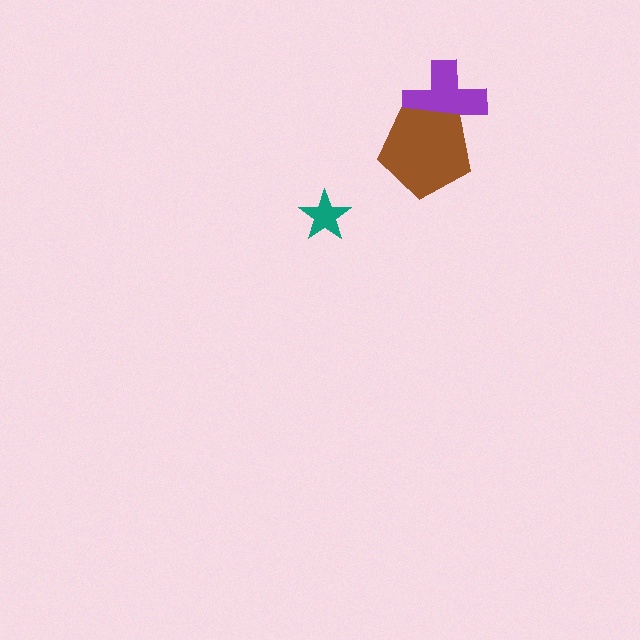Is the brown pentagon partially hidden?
No, no other shape covers it.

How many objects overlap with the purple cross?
1 object overlaps with the purple cross.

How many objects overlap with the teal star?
0 objects overlap with the teal star.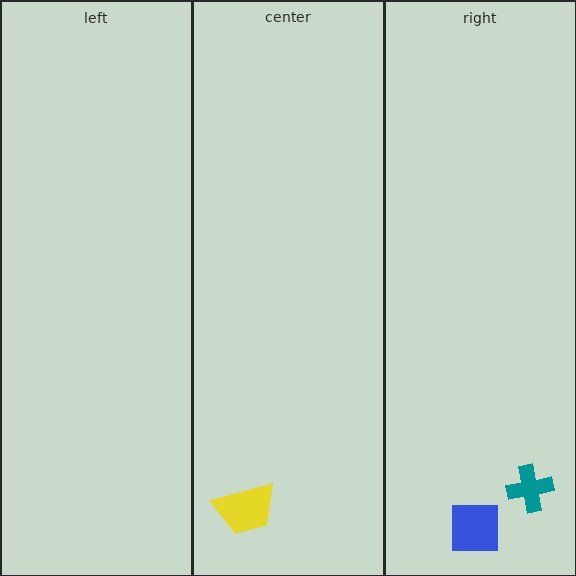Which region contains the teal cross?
The right region.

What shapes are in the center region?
The yellow trapezoid.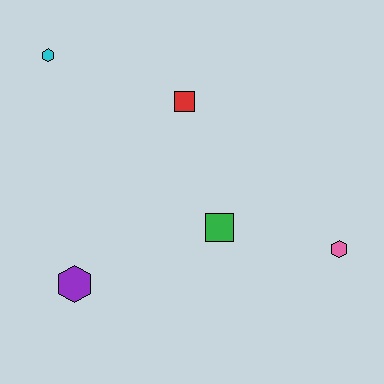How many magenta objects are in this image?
There are no magenta objects.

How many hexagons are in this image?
There are 3 hexagons.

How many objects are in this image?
There are 5 objects.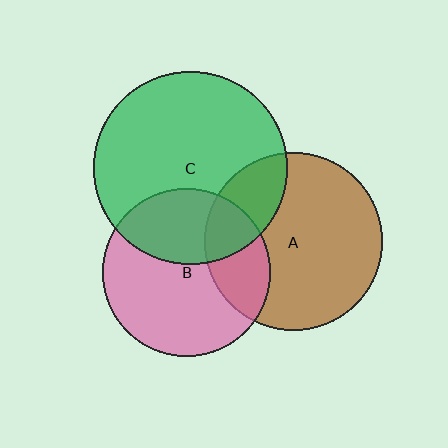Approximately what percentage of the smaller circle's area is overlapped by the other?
Approximately 20%.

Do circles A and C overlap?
Yes.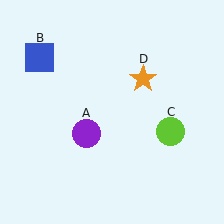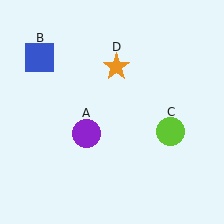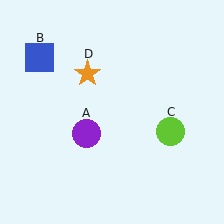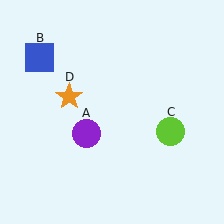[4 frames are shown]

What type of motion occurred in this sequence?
The orange star (object D) rotated counterclockwise around the center of the scene.